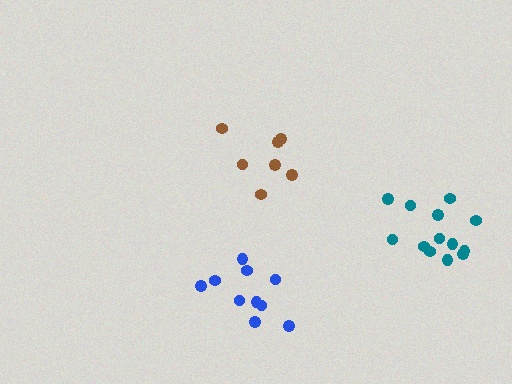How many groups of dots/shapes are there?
There are 3 groups.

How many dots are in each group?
Group 1: 7 dots, Group 2: 10 dots, Group 3: 13 dots (30 total).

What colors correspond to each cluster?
The clusters are colored: brown, blue, teal.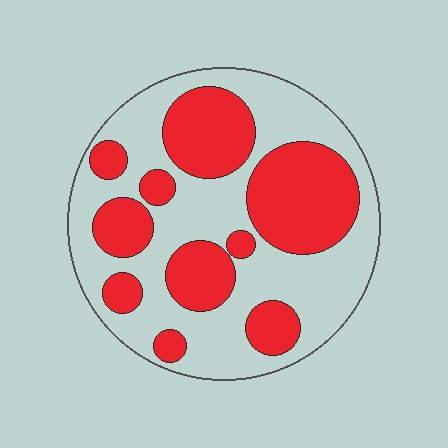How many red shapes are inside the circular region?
10.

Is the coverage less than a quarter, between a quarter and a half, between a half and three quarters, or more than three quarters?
Between a quarter and a half.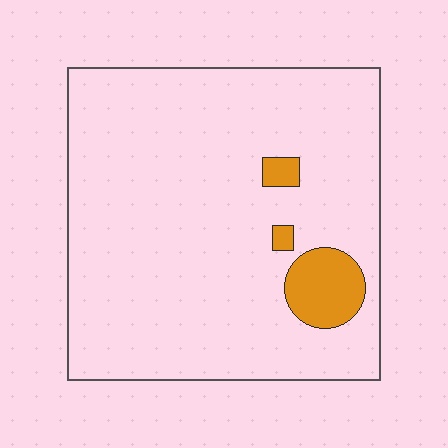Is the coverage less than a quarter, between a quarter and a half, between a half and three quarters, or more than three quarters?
Less than a quarter.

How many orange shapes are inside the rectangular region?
3.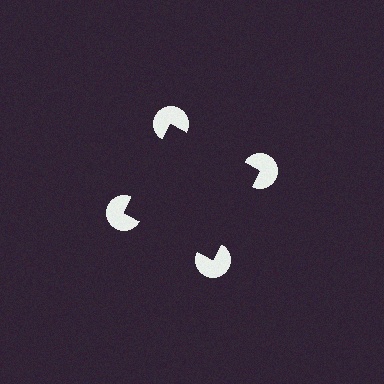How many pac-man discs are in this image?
There are 4 — one at each vertex of the illusory square.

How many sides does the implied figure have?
4 sides.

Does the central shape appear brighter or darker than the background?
It typically appears slightly darker than the background, even though no actual brightness change is drawn.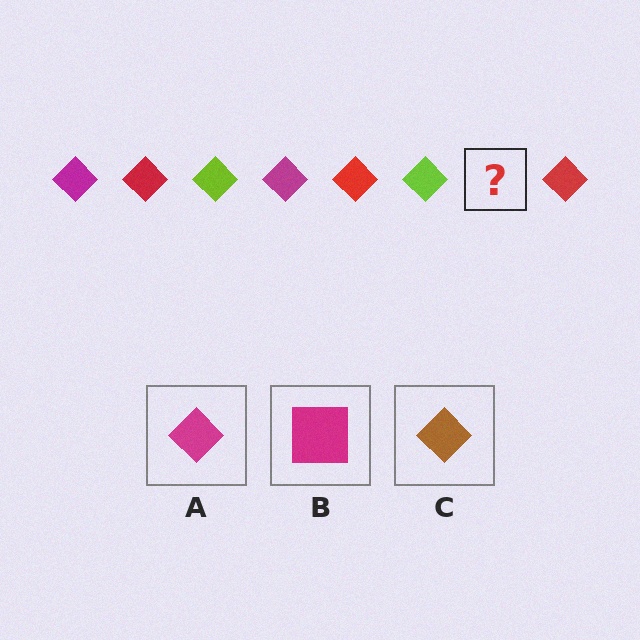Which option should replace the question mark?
Option A.